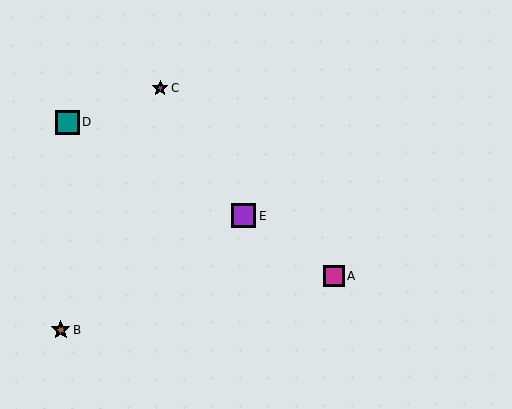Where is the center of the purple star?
The center of the purple star is at (160, 88).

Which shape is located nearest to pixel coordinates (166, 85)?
The purple star (labeled C) at (160, 88) is nearest to that location.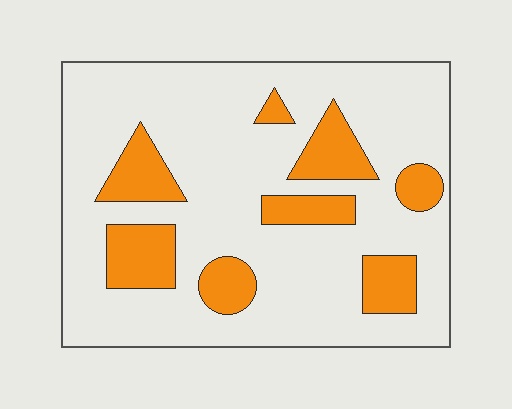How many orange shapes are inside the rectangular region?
8.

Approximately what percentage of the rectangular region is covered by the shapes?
Approximately 20%.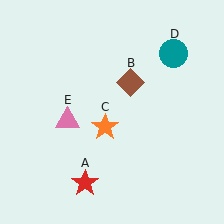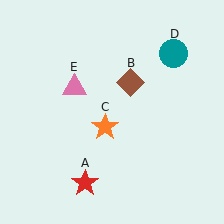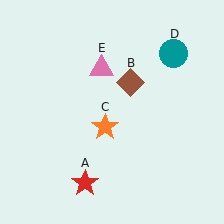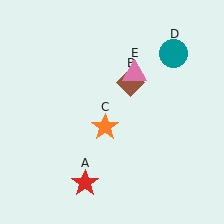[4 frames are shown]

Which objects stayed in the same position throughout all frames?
Red star (object A) and brown diamond (object B) and orange star (object C) and teal circle (object D) remained stationary.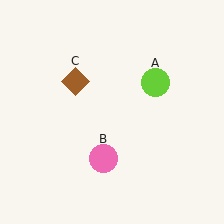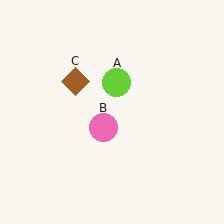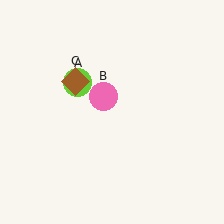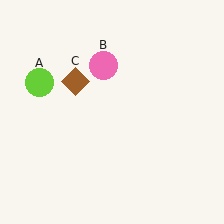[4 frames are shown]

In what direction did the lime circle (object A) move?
The lime circle (object A) moved left.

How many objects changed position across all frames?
2 objects changed position: lime circle (object A), pink circle (object B).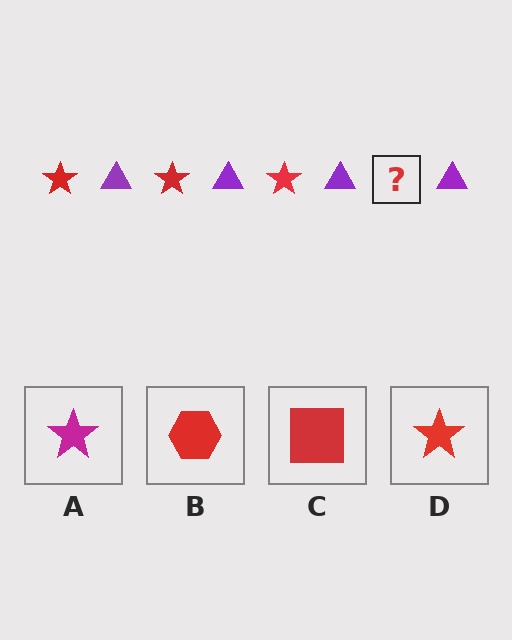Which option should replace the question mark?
Option D.